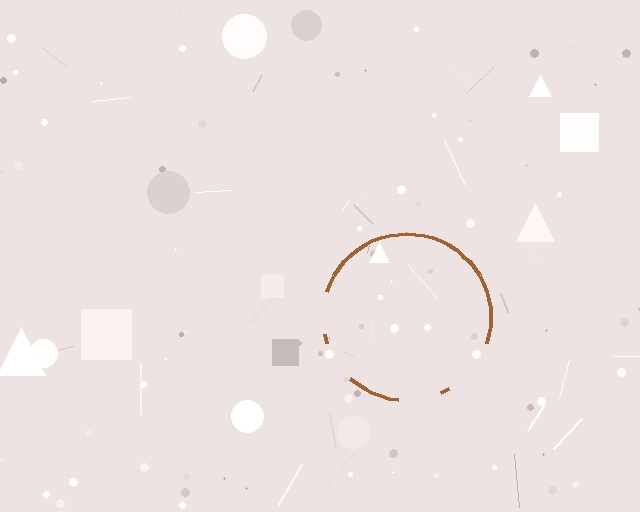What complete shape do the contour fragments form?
The contour fragments form a circle.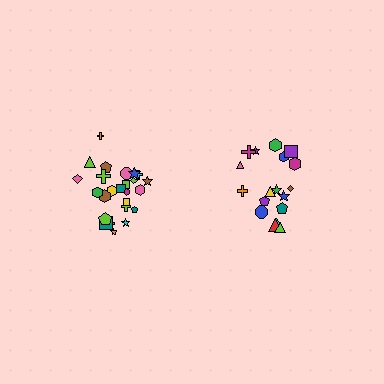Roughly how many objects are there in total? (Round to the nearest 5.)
Roughly 45 objects in total.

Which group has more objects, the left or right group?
The left group.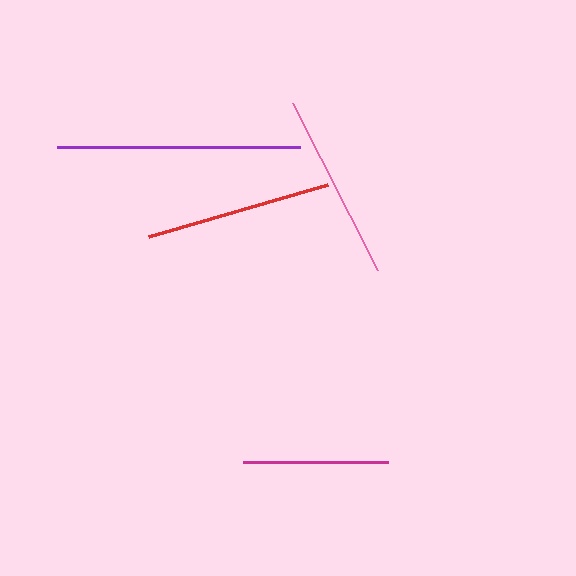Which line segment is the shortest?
The magenta line is the shortest at approximately 144 pixels.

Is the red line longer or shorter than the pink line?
The pink line is longer than the red line.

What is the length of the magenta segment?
The magenta segment is approximately 144 pixels long.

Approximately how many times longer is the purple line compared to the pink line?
The purple line is approximately 1.3 times the length of the pink line.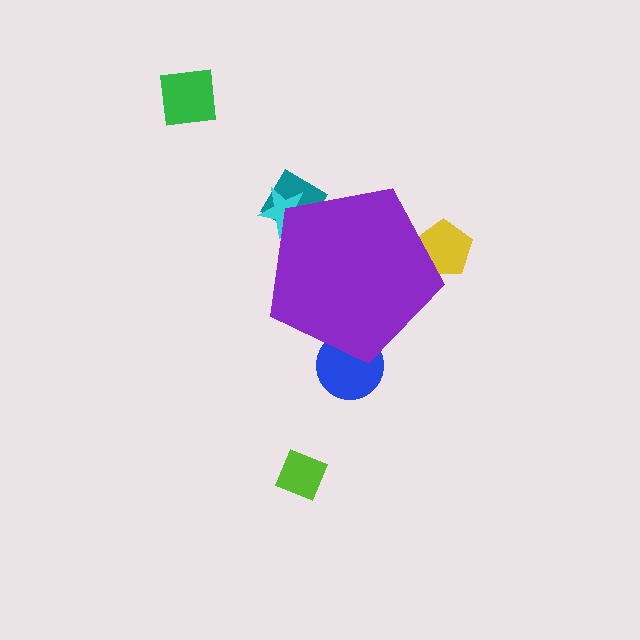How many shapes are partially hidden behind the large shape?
4 shapes are partially hidden.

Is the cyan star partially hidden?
Yes, the cyan star is partially hidden behind the purple pentagon.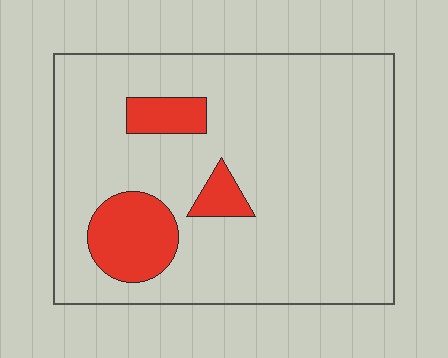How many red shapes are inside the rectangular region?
3.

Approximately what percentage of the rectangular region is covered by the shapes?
Approximately 15%.